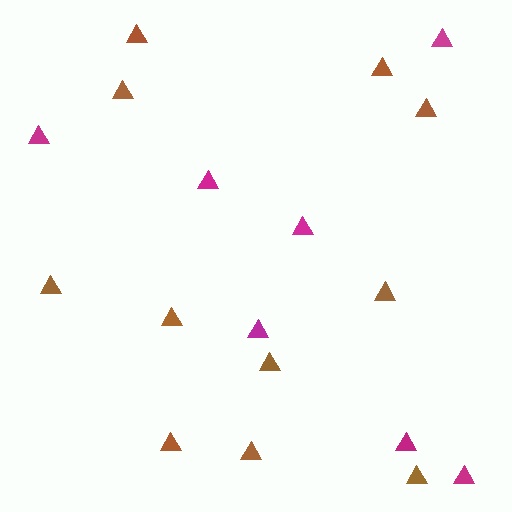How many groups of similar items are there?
There are 2 groups: one group of brown triangles (11) and one group of magenta triangles (7).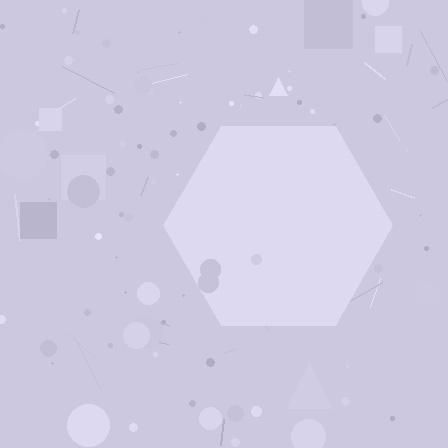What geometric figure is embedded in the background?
A hexagon is embedded in the background.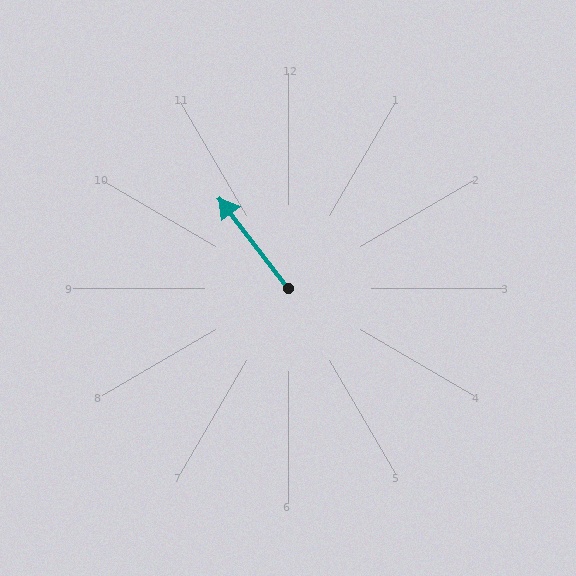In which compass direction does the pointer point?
Northwest.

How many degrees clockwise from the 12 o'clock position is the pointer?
Approximately 322 degrees.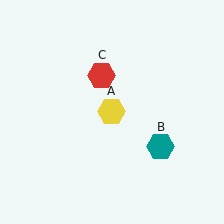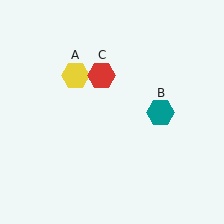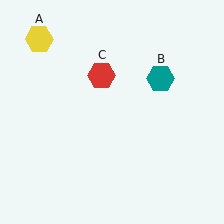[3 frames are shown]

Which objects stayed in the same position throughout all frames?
Red hexagon (object C) remained stationary.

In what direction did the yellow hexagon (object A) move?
The yellow hexagon (object A) moved up and to the left.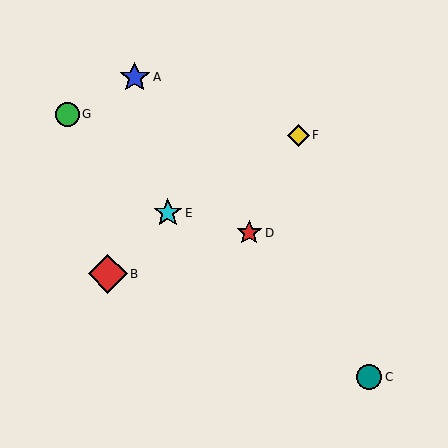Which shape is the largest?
The red diamond (labeled B) is the largest.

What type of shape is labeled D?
Shape D is a red star.